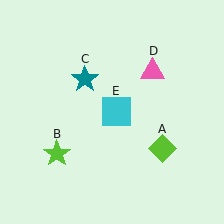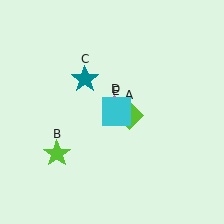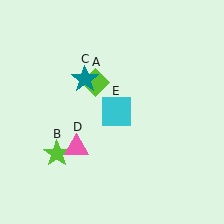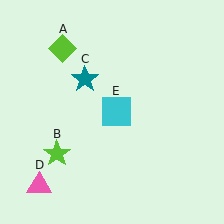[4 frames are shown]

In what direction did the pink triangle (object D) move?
The pink triangle (object D) moved down and to the left.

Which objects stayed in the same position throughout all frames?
Lime star (object B) and teal star (object C) and cyan square (object E) remained stationary.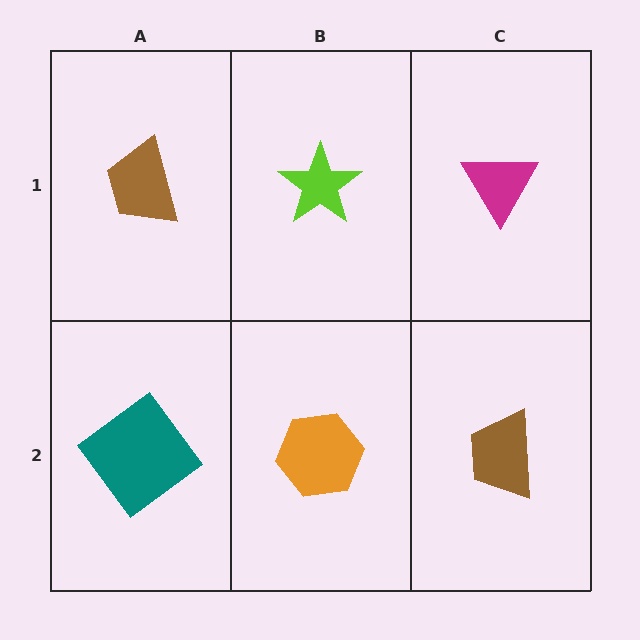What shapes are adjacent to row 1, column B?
An orange hexagon (row 2, column B), a brown trapezoid (row 1, column A), a magenta triangle (row 1, column C).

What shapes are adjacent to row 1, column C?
A brown trapezoid (row 2, column C), a lime star (row 1, column B).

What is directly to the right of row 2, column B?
A brown trapezoid.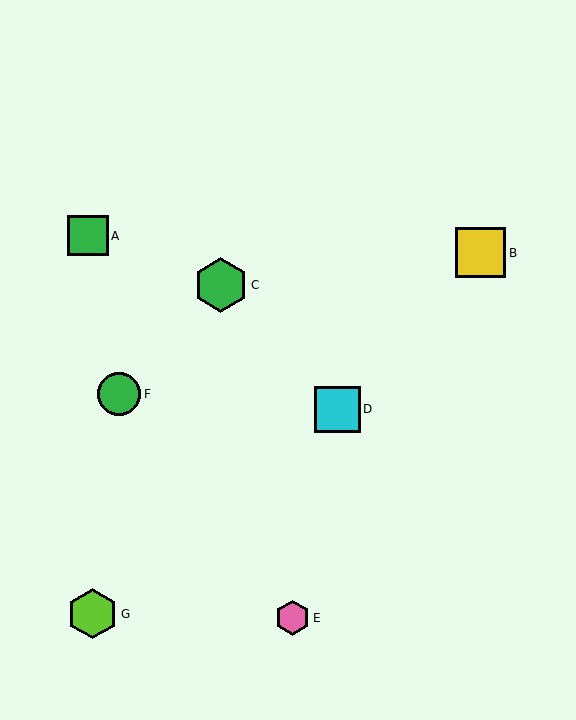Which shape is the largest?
The green hexagon (labeled C) is the largest.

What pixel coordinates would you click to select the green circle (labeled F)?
Click at (119, 394) to select the green circle F.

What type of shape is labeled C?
Shape C is a green hexagon.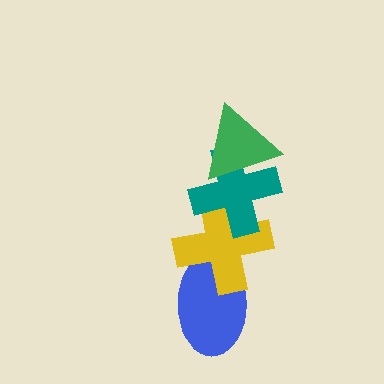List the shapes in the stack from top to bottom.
From top to bottom: the green triangle, the teal cross, the yellow cross, the blue ellipse.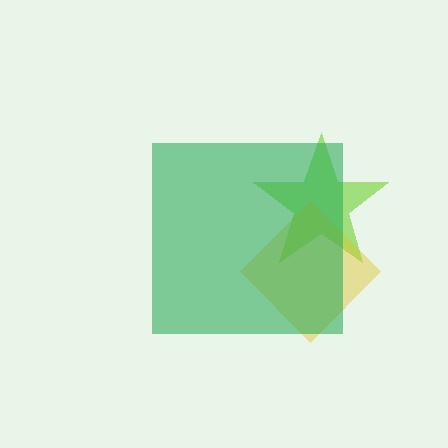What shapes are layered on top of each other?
The layered shapes are: a lime star, a yellow diamond, a green square.